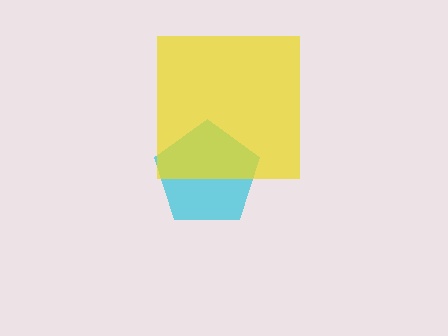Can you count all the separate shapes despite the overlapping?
Yes, there are 2 separate shapes.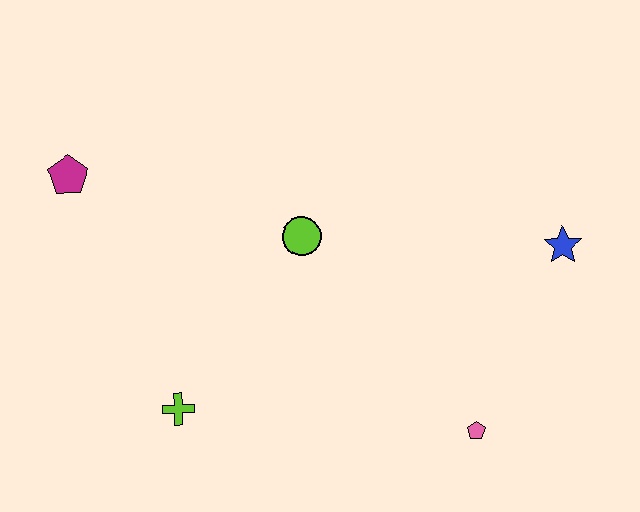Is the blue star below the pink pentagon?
No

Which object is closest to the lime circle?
The lime cross is closest to the lime circle.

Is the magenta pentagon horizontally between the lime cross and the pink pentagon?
No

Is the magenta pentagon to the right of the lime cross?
No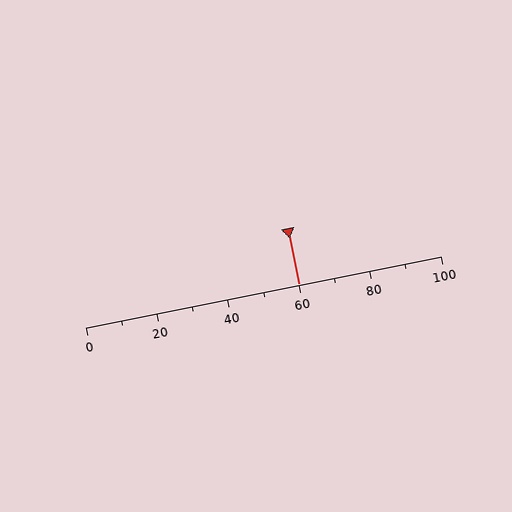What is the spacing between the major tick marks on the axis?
The major ticks are spaced 20 apart.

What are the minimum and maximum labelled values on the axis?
The axis runs from 0 to 100.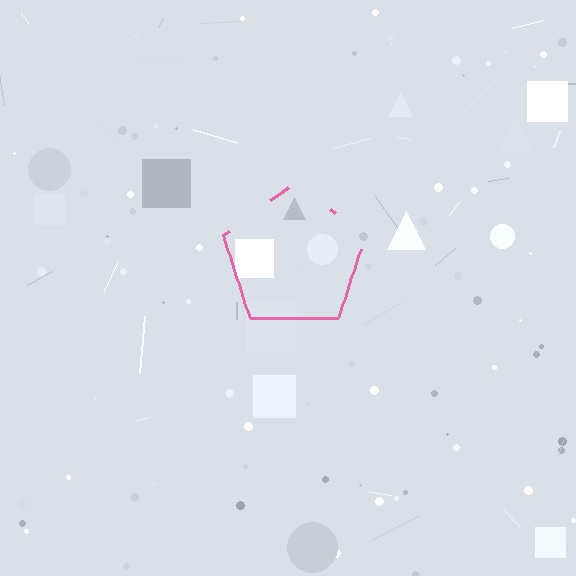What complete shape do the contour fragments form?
The contour fragments form a pentagon.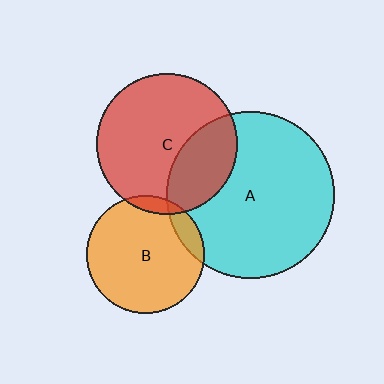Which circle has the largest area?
Circle A (cyan).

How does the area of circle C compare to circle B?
Approximately 1.4 times.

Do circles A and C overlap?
Yes.